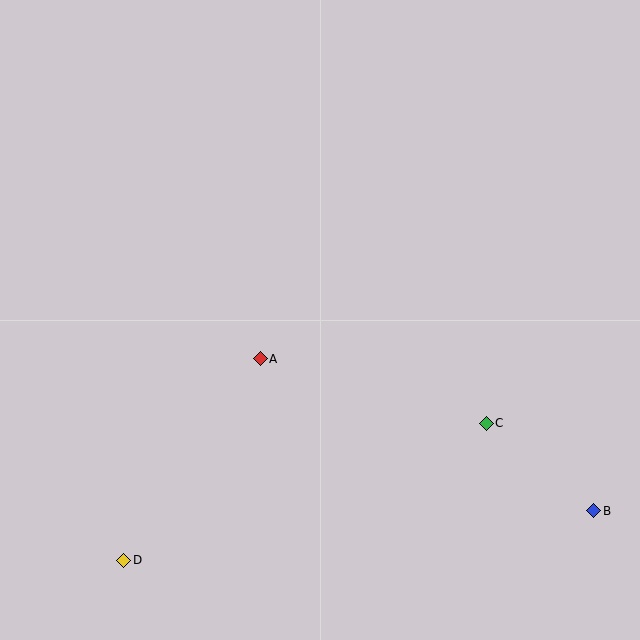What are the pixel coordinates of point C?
Point C is at (486, 423).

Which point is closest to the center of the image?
Point A at (260, 359) is closest to the center.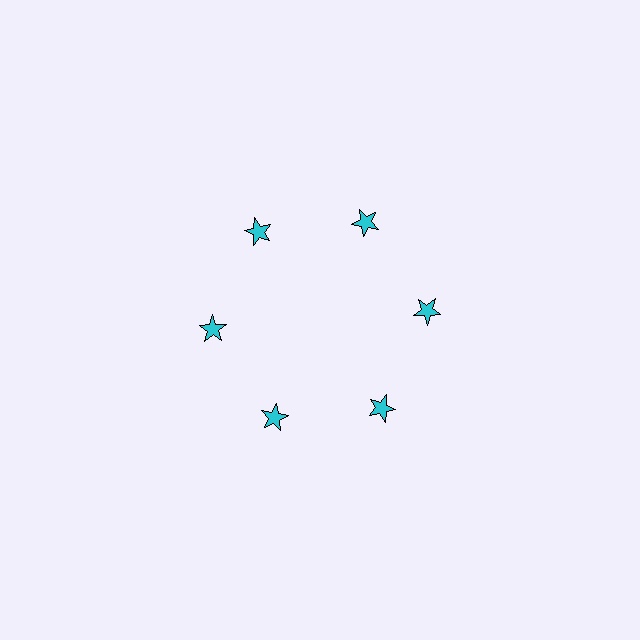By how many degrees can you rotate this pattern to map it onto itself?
The pattern maps onto itself every 60 degrees of rotation.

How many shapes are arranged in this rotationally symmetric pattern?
There are 6 shapes, arranged in 6 groups of 1.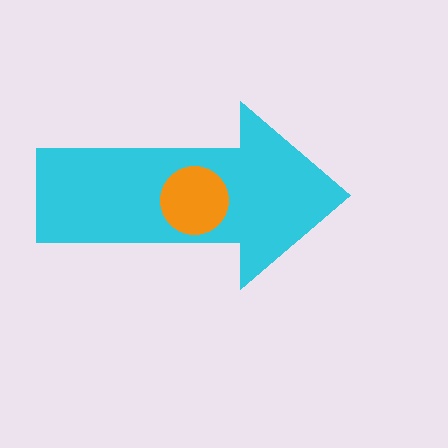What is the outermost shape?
The cyan arrow.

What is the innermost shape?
The orange circle.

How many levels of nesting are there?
2.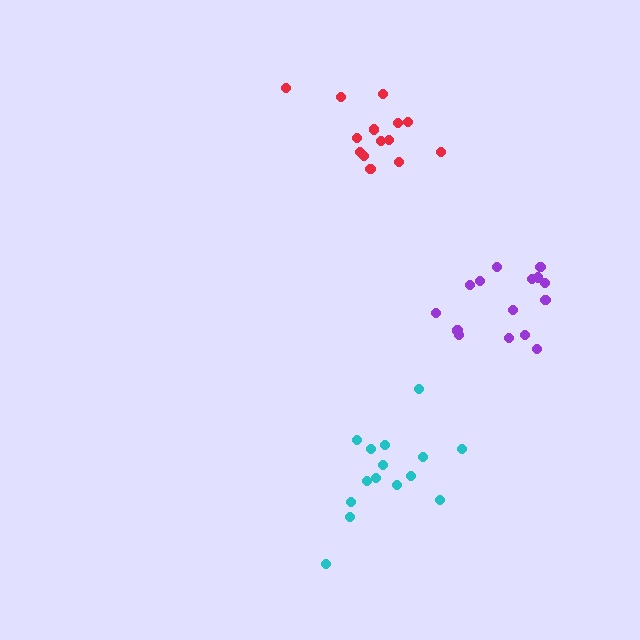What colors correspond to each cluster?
The clusters are colored: cyan, red, purple.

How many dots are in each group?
Group 1: 15 dots, Group 2: 14 dots, Group 3: 15 dots (44 total).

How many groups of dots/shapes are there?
There are 3 groups.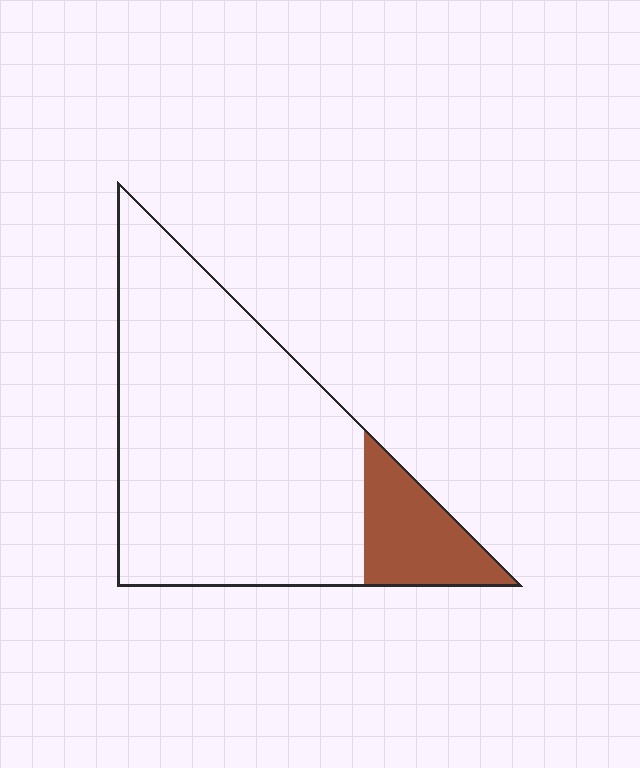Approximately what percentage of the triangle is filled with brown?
Approximately 15%.